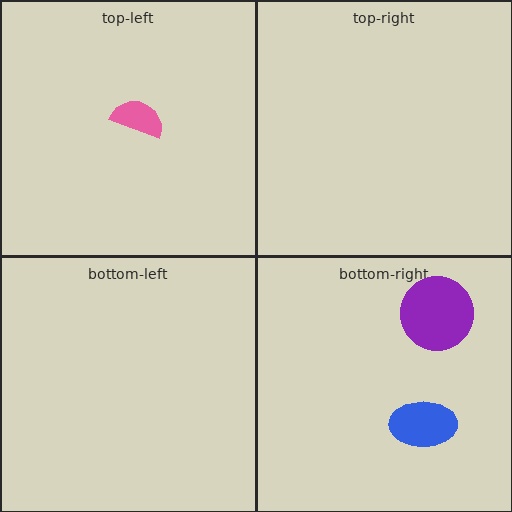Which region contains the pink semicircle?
The top-left region.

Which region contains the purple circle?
The bottom-right region.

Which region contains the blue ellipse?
The bottom-right region.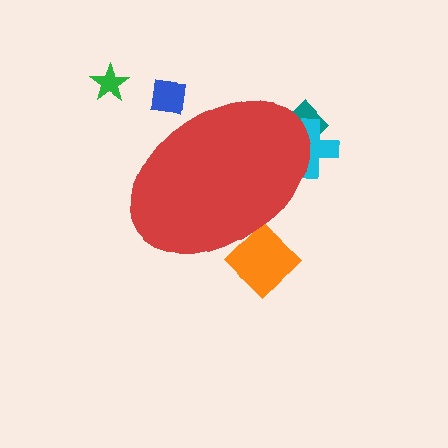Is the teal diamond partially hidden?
Yes, the teal diamond is partially hidden behind the red ellipse.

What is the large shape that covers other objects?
A red ellipse.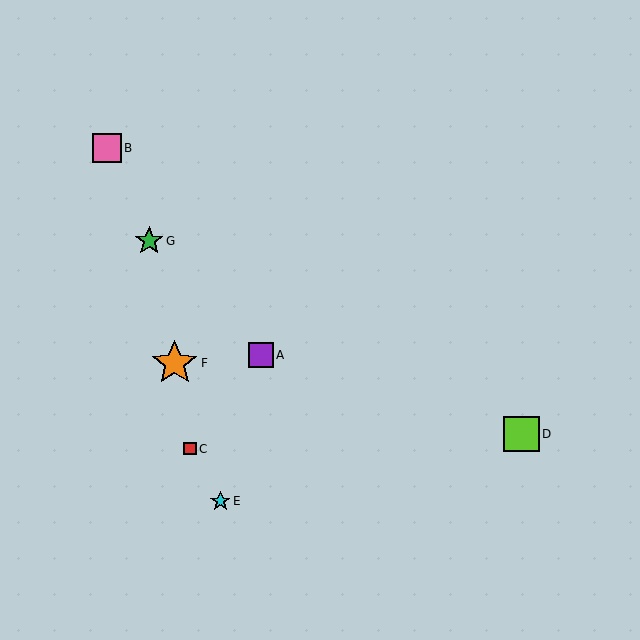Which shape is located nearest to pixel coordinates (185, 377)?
The orange star (labeled F) at (175, 363) is nearest to that location.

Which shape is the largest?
The orange star (labeled F) is the largest.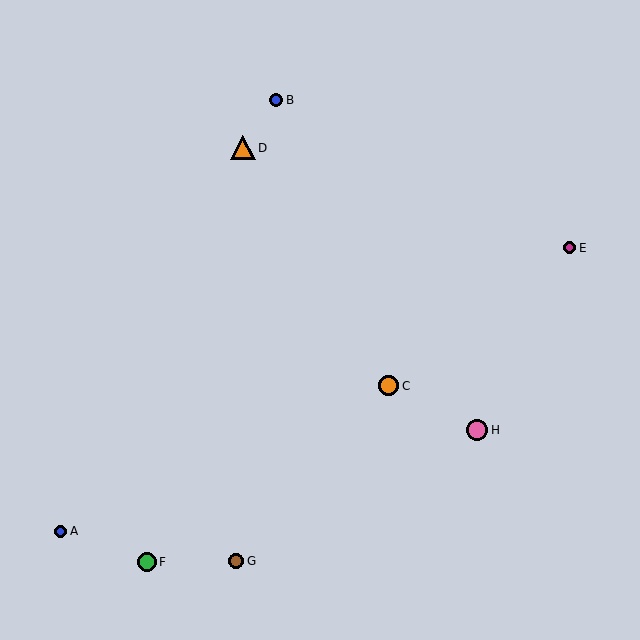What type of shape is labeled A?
Shape A is a blue circle.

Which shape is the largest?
The orange triangle (labeled D) is the largest.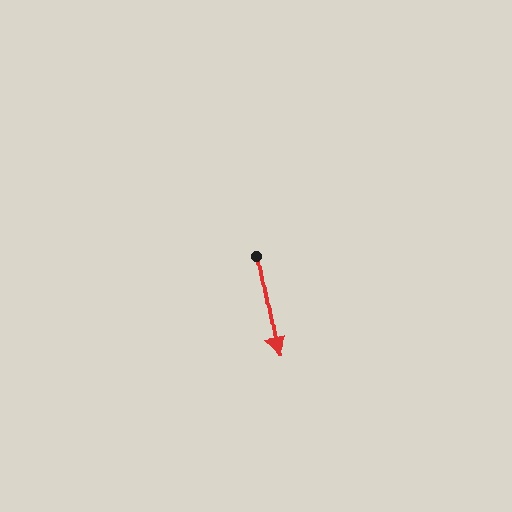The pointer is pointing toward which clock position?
Roughly 6 o'clock.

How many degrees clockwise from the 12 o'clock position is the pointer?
Approximately 170 degrees.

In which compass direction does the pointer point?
South.